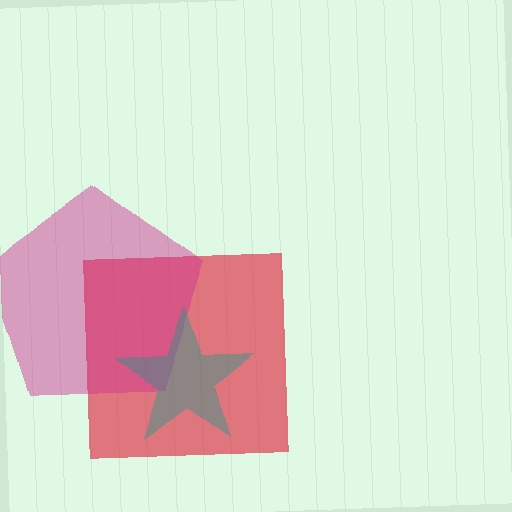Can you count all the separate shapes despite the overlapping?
Yes, there are 3 separate shapes.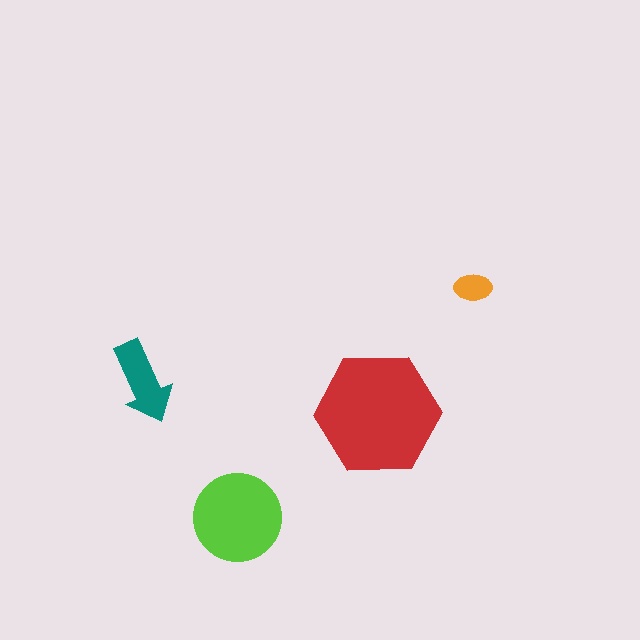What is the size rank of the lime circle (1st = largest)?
2nd.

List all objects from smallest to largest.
The orange ellipse, the teal arrow, the lime circle, the red hexagon.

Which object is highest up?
The orange ellipse is topmost.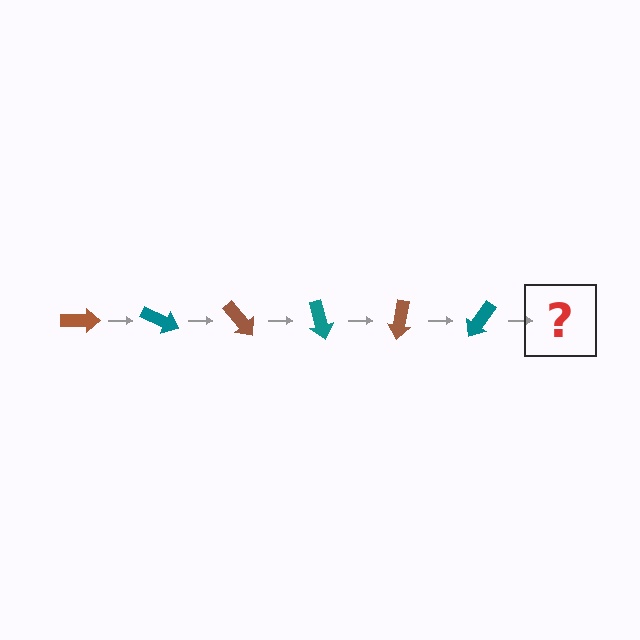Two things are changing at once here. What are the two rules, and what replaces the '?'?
The two rules are that it rotates 25 degrees each step and the color cycles through brown and teal. The '?' should be a brown arrow, rotated 150 degrees from the start.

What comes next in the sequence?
The next element should be a brown arrow, rotated 150 degrees from the start.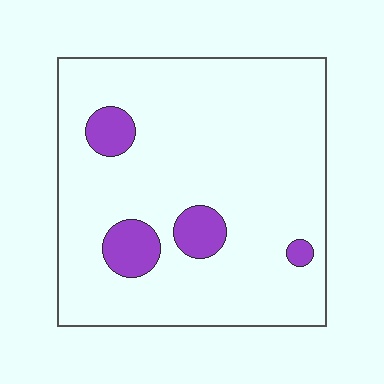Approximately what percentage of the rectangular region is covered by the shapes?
Approximately 10%.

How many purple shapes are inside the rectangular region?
4.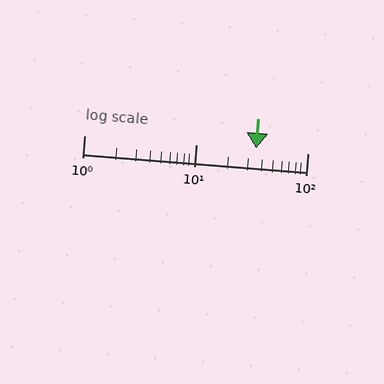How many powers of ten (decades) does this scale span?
The scale spans 2 decades, from 1 to 100.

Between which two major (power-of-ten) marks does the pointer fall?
The pointer is between 10 and 100.